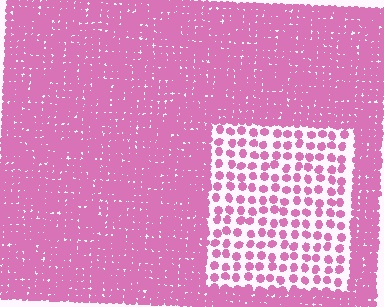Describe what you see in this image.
The image contains small pink elements arranged at two different densities. A rectangle-shaped region is visible where the elements are less densely packed than the surrounding area.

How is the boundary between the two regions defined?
The boundary is defined by a change in element density (approximately 2.7x ratio). All elements are the same color, size, and shape.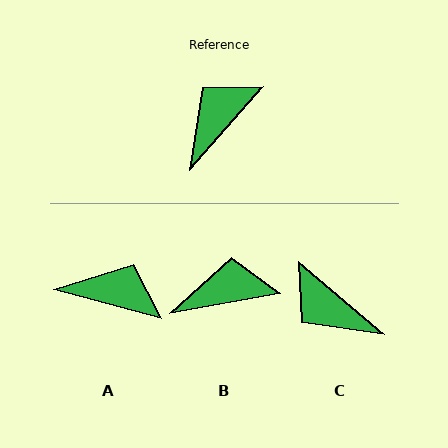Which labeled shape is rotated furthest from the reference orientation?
C, about 91 degrees away.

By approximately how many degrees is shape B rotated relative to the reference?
Approximately 38 degrees clockwise.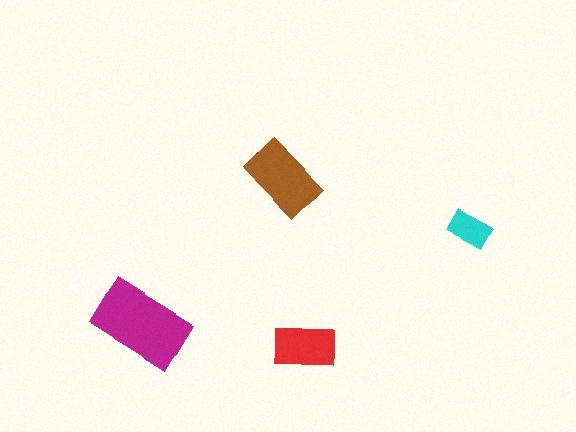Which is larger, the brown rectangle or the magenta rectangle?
The magenta one.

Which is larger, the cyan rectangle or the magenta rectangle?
The magenta one.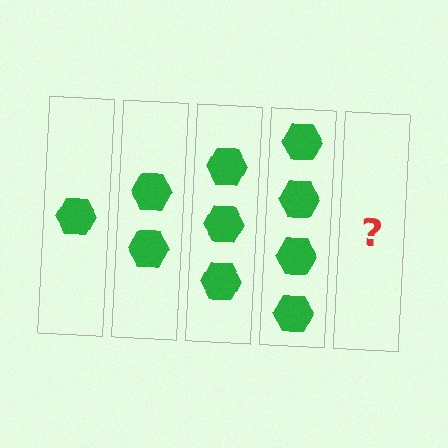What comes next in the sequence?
The next element should be 5 hexagons.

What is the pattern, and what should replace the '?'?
The pattern is that each step adds one more hexagon. The '?' should be 5 hexagons.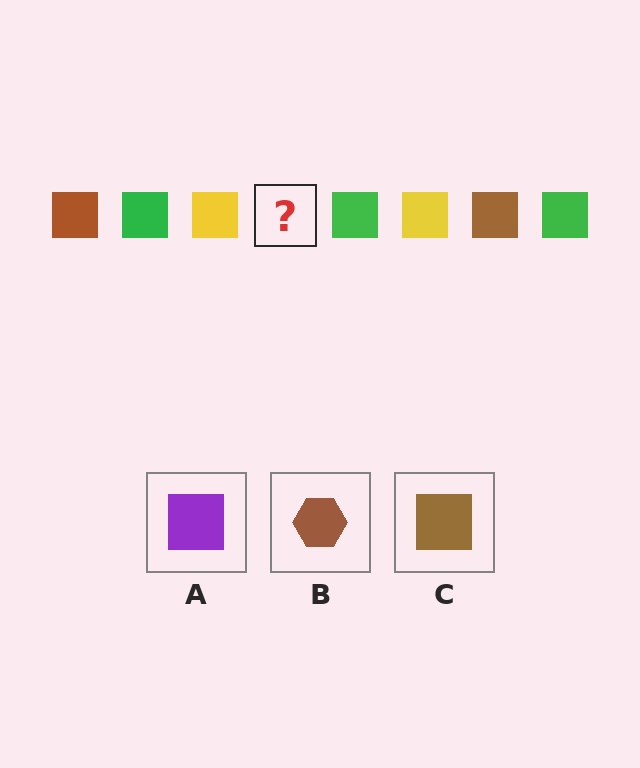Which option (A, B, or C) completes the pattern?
C.